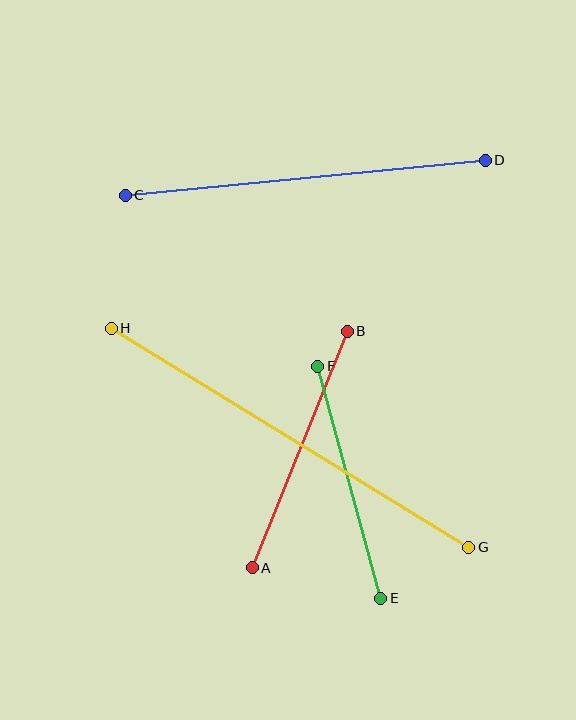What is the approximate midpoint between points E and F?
The midpoint is at approximately (349, 482) pixels.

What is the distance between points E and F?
The distance is approximately 240 pixels.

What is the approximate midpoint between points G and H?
The midpoint is at approximately (290, 438) pixels.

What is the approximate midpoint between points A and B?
The midpoint is at approximately (300, 450) pixels.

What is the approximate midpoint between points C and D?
The midpoint is at approximately (305, 178) pixels.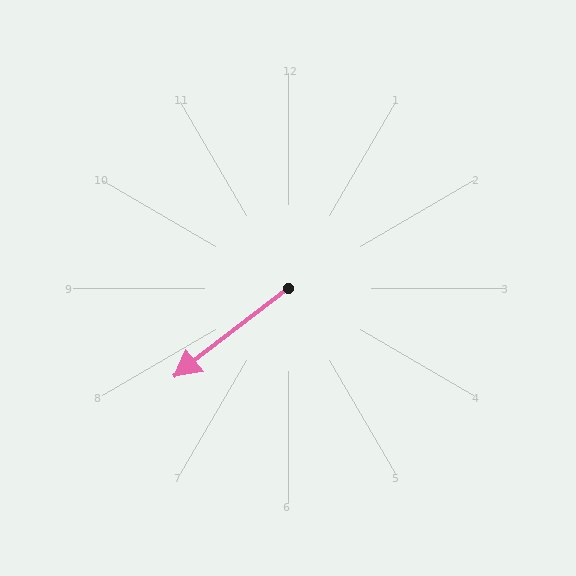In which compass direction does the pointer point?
Southwest.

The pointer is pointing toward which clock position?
Roughly 8 o'clock.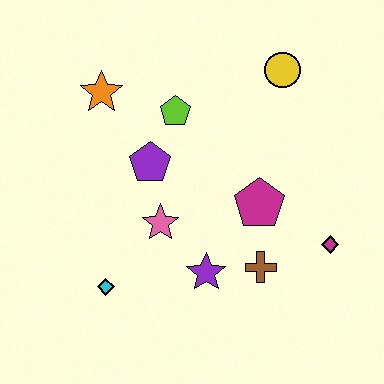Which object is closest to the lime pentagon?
The purple pentagon is closest to the lime pentagon.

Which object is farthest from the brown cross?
The orange star is farthest from the brown cross.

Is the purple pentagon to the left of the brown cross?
Yes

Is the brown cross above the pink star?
No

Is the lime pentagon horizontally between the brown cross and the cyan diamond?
Yes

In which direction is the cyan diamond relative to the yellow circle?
The cyan diamond is below the yellow circle.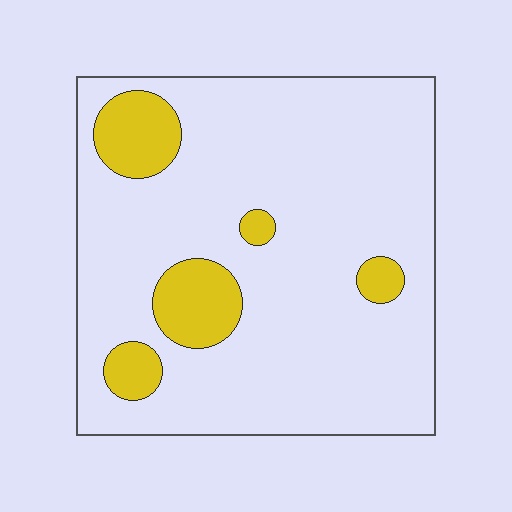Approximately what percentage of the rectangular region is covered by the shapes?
Approximately 15%.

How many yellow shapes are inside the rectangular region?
5.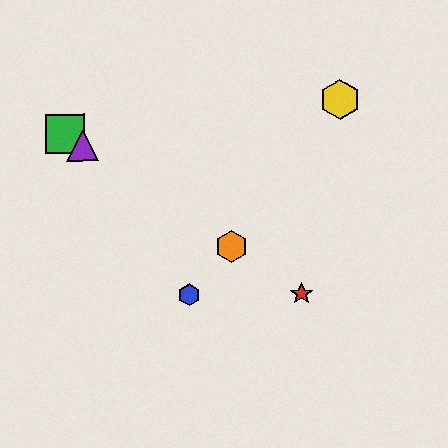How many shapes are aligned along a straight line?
4 shapes (the red star, the green square, the purple triangle, the orange hexagon) are aligned along a straight line.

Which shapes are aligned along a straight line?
The red star, the green square, the purple triangle, the orange hexagon are aligned along a straight line.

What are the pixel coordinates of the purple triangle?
The purple triangle is at (82, 146).